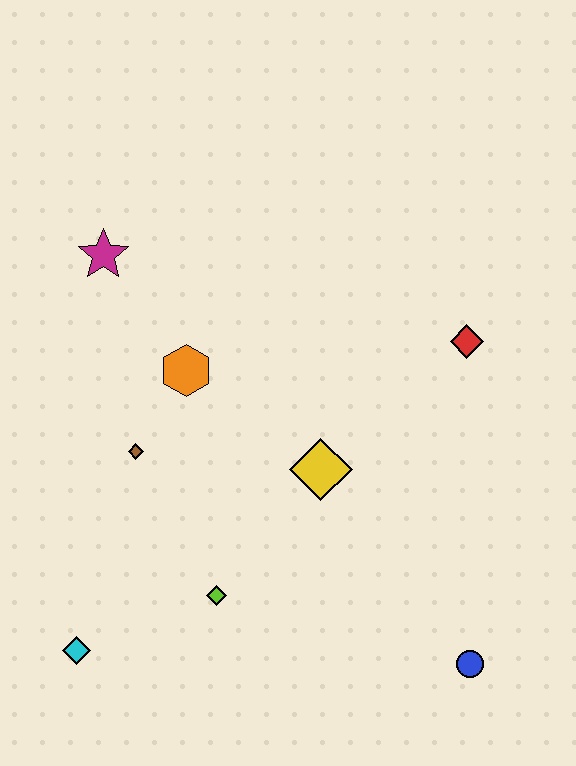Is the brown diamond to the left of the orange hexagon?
Yes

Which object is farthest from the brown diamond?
The blue circle is farthest from the brown diamond.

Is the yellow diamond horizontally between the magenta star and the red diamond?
Yes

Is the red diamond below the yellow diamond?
No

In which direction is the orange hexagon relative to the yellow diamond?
The orange hexagon is to the left of the yellow diamond.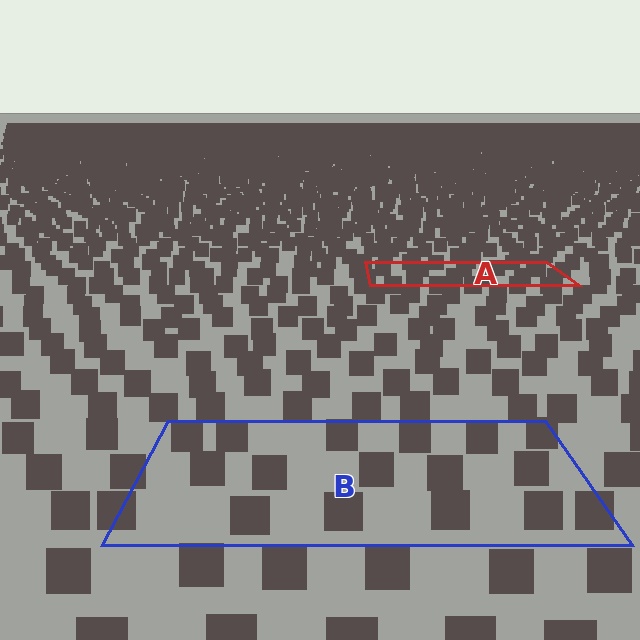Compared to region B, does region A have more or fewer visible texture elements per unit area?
Region A has more texture elements per unit area — they are packed more densely because it is farther away.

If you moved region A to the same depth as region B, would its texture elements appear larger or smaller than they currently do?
They would appear larger. At a closer depth, the same texture elements are projected at a bigger on-screen size.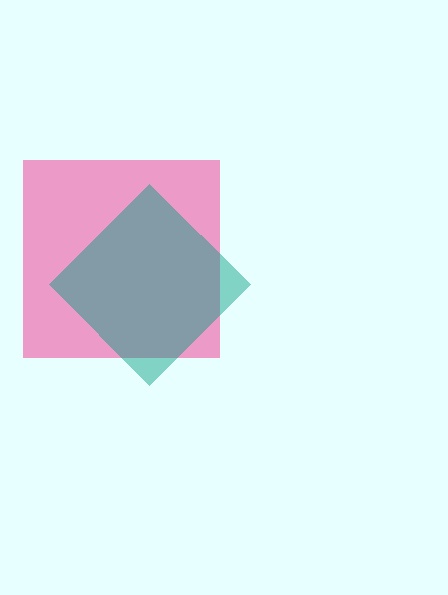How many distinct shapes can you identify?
There are 2 distinct shapes: a pink square, a teal diamond.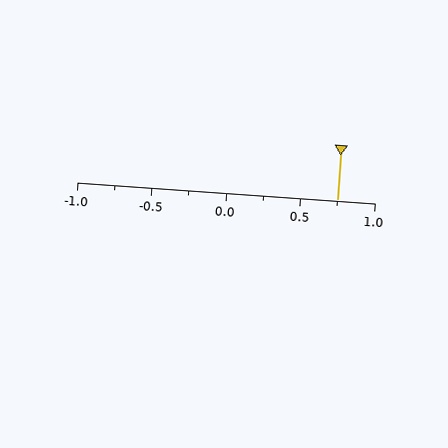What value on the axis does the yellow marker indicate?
The marker indicates approximately 0.75.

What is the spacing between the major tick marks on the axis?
The major ticks are spaced 0.5 apart.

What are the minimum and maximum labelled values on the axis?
The axis runs from -1.0 to 1.0.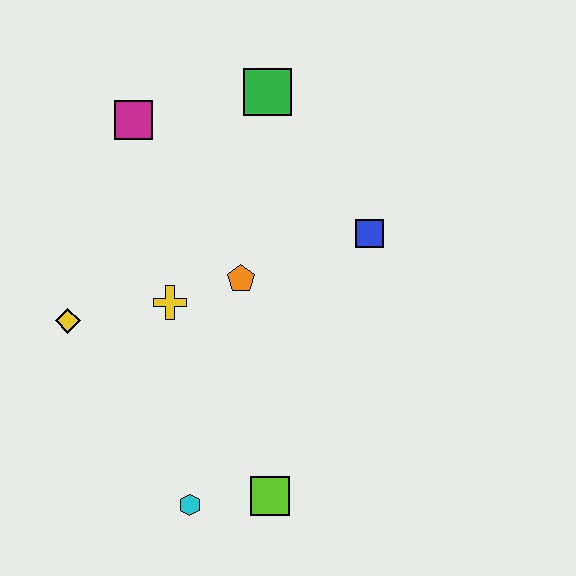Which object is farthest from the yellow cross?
The green square is farthest from the yellow cross.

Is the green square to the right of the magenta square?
Yes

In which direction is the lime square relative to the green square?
The lime square is below the green square.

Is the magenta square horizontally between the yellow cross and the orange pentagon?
No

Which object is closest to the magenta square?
The green square is closest to the magenta square.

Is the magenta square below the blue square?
No